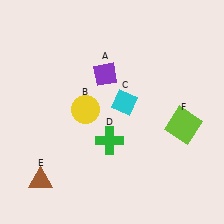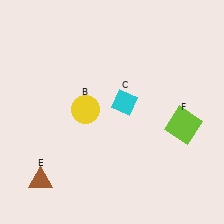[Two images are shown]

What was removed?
The green cross (D), the purple diamond (A) were removed in Image 2.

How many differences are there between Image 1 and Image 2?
There are 2 differences between the two images.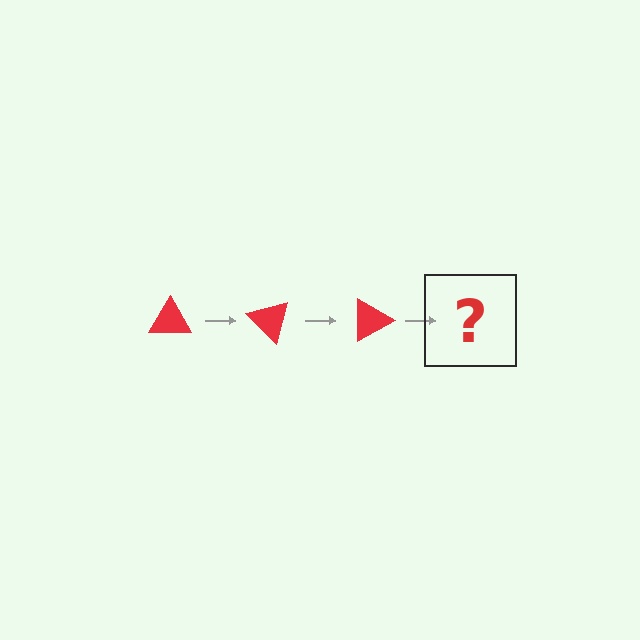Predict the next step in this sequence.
The next step is a red triangle rotated 135 degrees.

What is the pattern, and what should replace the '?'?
The pattern is that the triangle rotates 45 degrees each step. The '?' should be a red triangle rotated 135 degrees.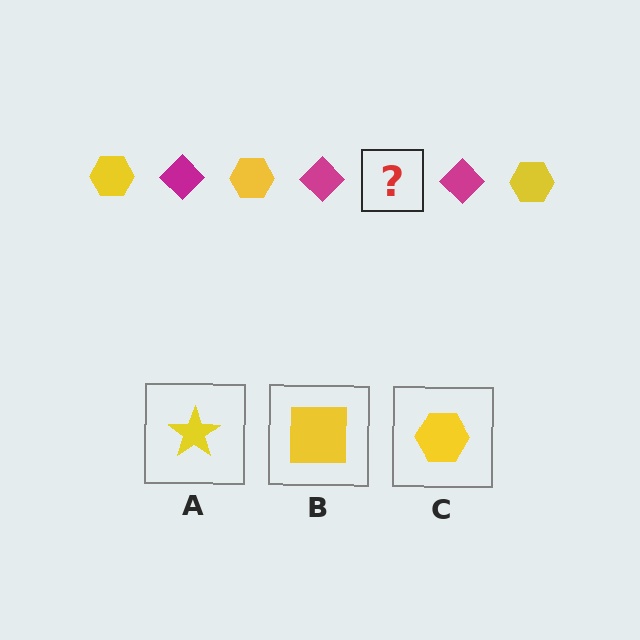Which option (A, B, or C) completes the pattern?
C.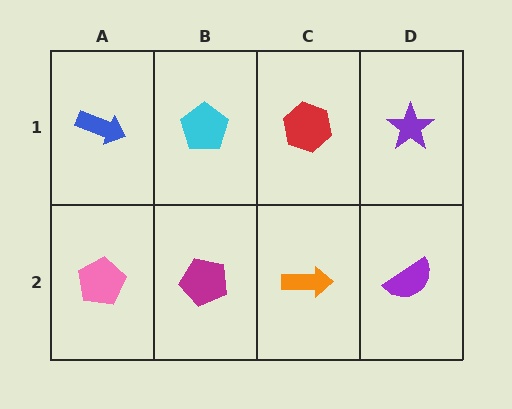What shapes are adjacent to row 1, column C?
An orange arrow (row 2, column C), a cyan pentagon (row 1, column B), a purple star (row 1, column D).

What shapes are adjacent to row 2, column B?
A cyan pentagon (row 1, column B), a pink pentagon (row 2, column A), an orange arrow (row 2, column C).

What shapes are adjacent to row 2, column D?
A purple star (row 1, column D), an orange arrow (row 2, column C).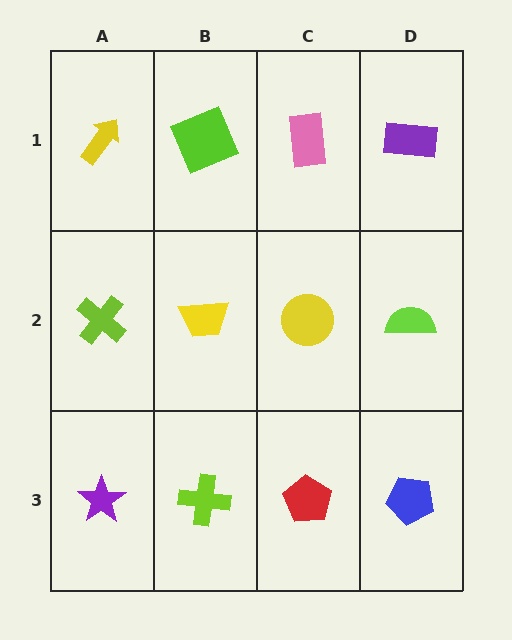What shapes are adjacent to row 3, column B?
A yellow trapezoid (row 2, column B), a purple star (row 3, column A), a red pentagon (row 3, column C).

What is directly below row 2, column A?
A purple star.